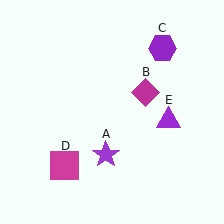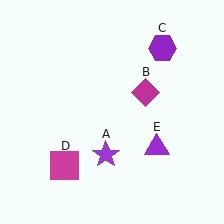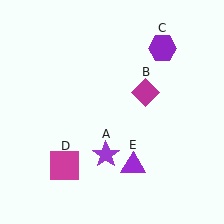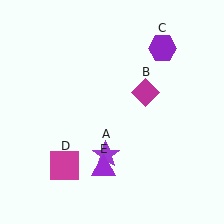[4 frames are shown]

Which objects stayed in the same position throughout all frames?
Purple star (object A) and magenta diamond (object B) and purple hexagon (object C) and magenta square (object D) remained stationary.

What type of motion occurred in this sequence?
The purple triangle (object E) rotated clockwise around the center of the scene.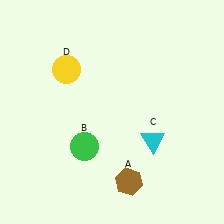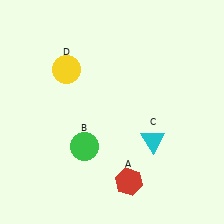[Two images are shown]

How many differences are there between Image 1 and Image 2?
There is 1 difference between the two images.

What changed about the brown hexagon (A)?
In Image 1, A is brown. In Image 2, it changed to red.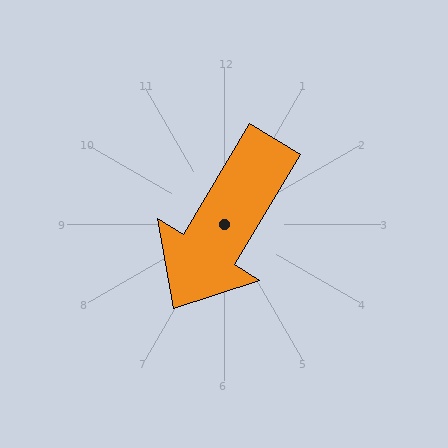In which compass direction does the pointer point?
Southwest.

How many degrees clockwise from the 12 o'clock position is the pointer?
Approximately 211 degrees.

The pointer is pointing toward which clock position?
Roughly 7 o'clock.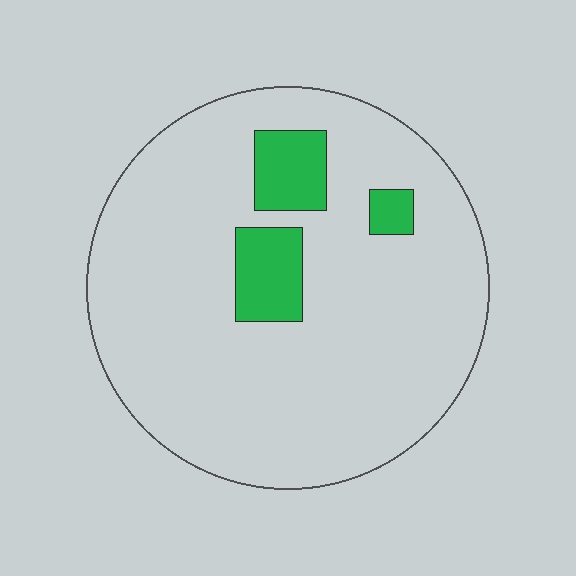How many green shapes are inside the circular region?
3.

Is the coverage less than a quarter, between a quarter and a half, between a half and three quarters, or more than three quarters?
Less than a quarter.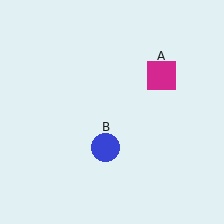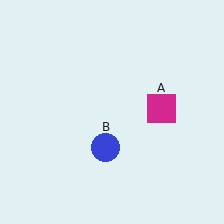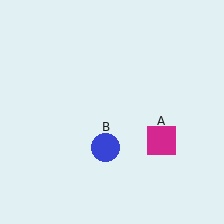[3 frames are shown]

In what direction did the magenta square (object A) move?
The magenta square (object A) moved down.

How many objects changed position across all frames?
1 object changed position: magenta square (object A).